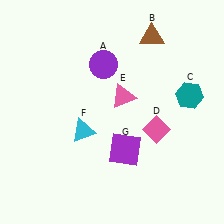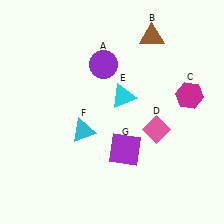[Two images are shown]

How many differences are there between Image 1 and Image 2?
There are 2 differences between the two images.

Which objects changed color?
C changed from teal to magenta. E changed from pink to cyan.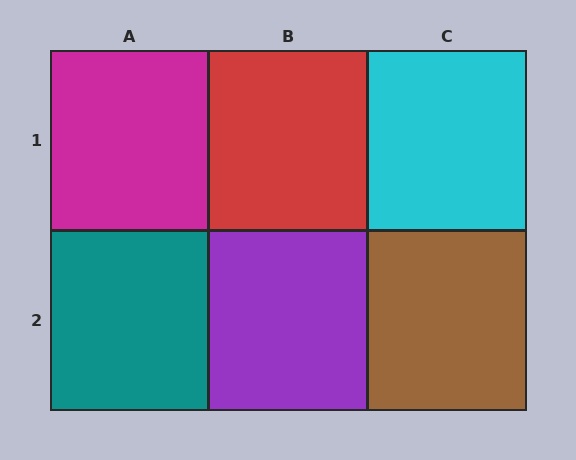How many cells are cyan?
1 cell is cyan.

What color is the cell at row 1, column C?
Cyan.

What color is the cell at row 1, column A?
Magenta.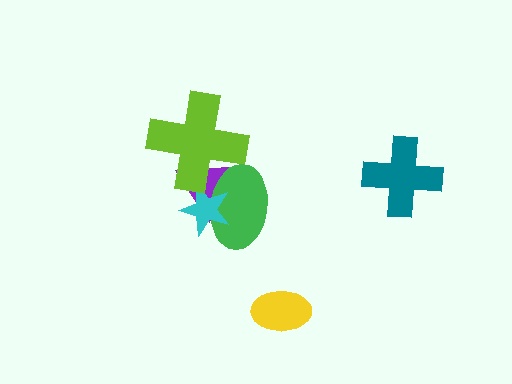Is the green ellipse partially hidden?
Yes, it is partially covered by another shape.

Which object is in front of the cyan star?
The lime cross is in front of the cyan star.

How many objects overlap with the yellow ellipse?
0 objects overlap with the yellow ellipse.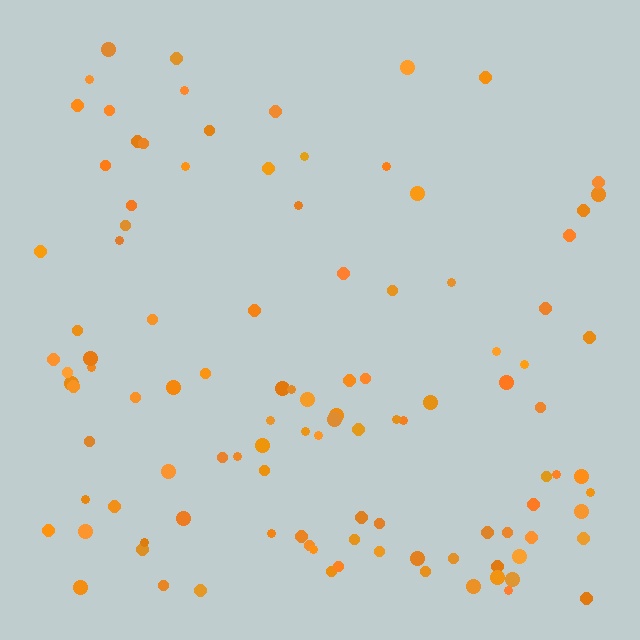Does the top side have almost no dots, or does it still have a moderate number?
Still a moderate number, just noticeably fewer than the bottom.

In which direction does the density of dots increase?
From top to bottom, with the bottom side densest.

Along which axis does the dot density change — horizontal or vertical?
Vertical.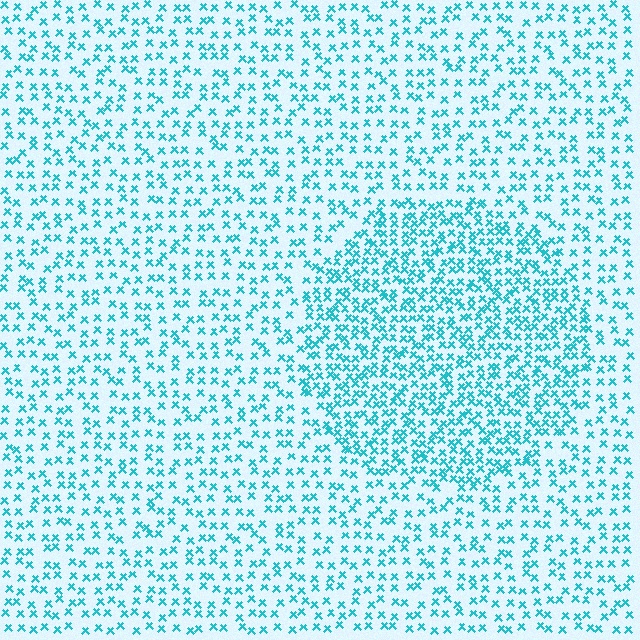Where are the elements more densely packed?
The elements are more densely packed inside the circle boundary.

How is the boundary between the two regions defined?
The boundary is defined by a change in element density (approximately 1.9x ratio). All elements are the same color, size, and shape.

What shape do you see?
I see a circle.